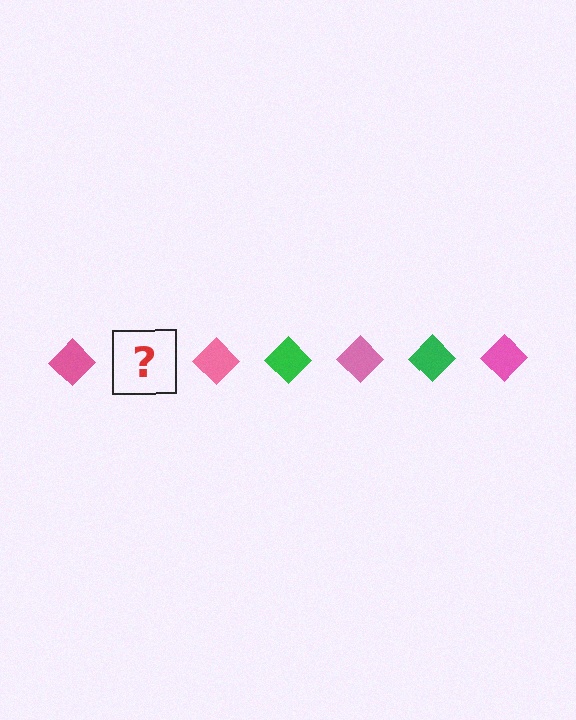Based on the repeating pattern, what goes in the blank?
The blank should be a green diamond.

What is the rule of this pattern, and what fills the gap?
The rule is that the pattern cycles through pink, green diamonds. The gap should be filled with a green diamond.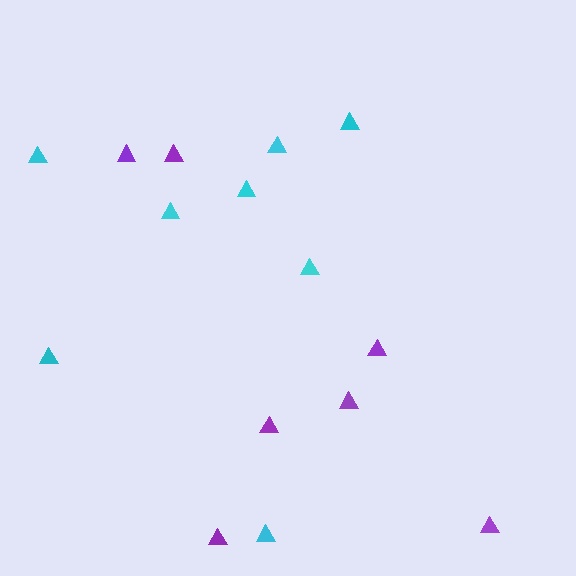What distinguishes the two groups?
There are 2 groups: one group of cyan triangles (8) and one group of purple triangles (7).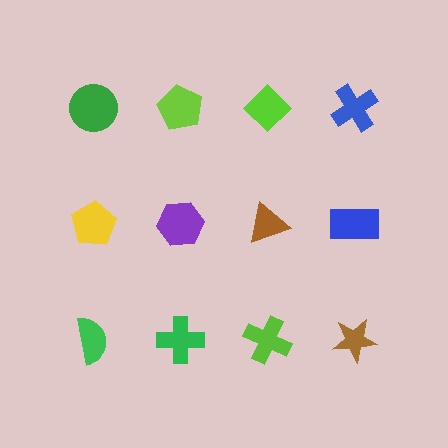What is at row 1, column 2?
A lime pentagon.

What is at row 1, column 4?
A blue cross.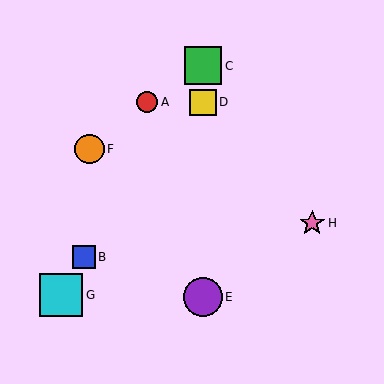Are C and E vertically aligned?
Yes, both are at x≈203.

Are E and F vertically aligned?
No, E is at x≈203 and F is at x≈90.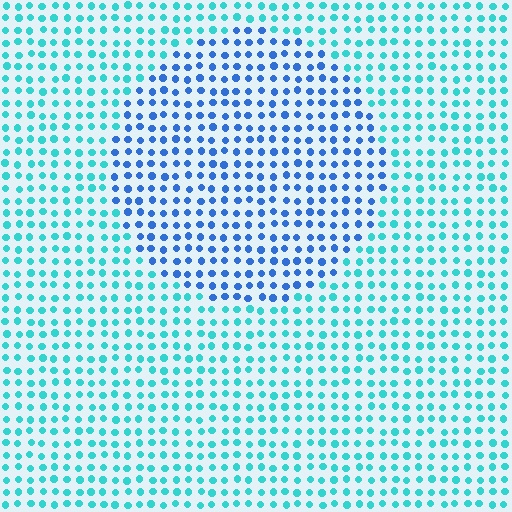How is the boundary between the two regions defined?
The boundary is defined purely by a slight shift in hue (about 40 degrees). Spacing, size, and orientation are identical on both sides.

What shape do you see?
I see a circle.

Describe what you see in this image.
The image is filled with small cyan elements in a uniform arrangement. A circle-shaped region is visible where the elements are tinted to a slightly different hue, forming a subtle color boundary.